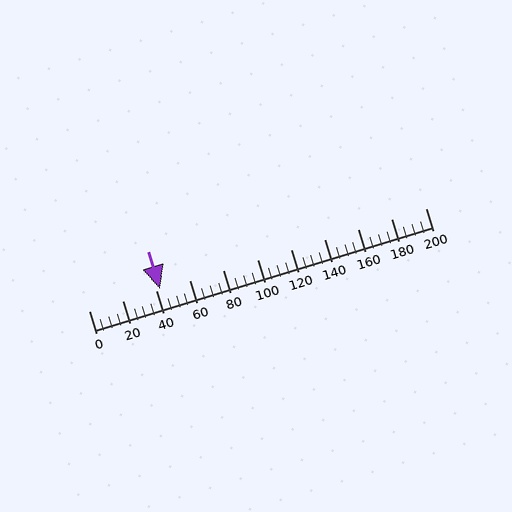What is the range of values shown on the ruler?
The ruler shows values from 0 to 200.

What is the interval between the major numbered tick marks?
The major tick marks are spaced 20 units apart.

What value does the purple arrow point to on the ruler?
The purple arrow points to approximately 42.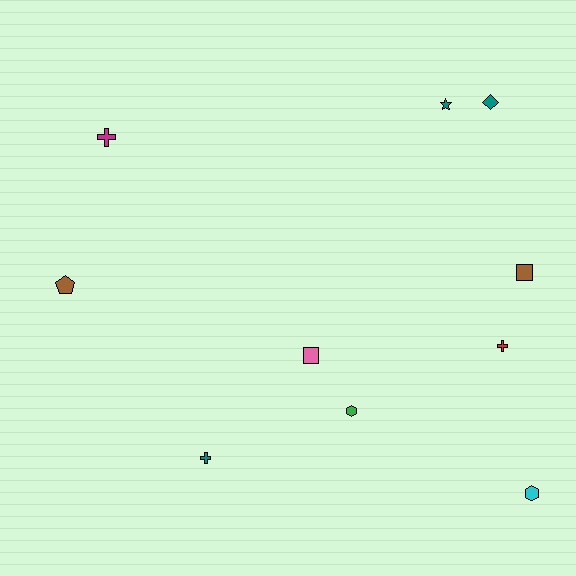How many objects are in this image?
There are 10 objects.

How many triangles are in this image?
There are no triangles.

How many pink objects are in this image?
There is 1 pink object.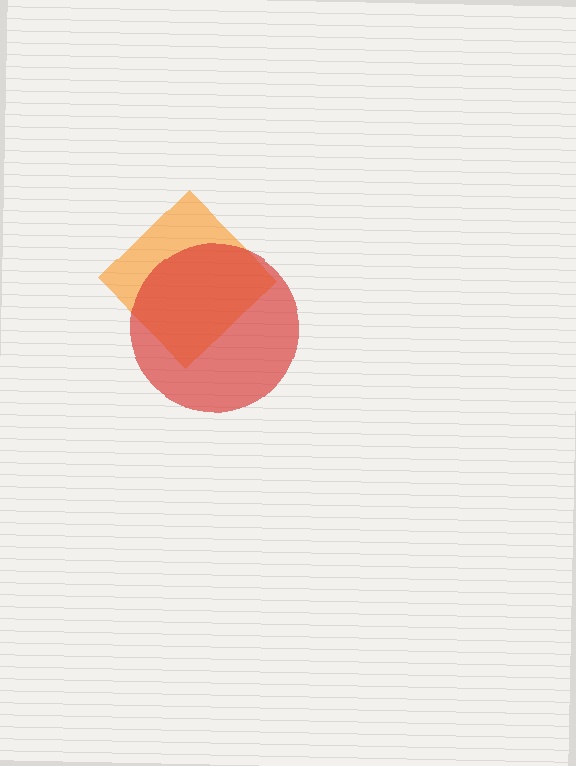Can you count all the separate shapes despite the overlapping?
Yes, there are 2 separate shapes.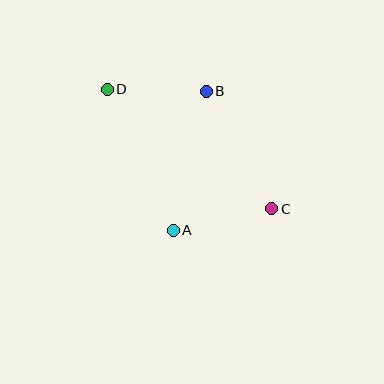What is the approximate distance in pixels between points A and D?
The distance between A and D is approximately 156 pixels.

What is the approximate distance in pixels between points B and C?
The distance between B and C is approximately 134 pixels.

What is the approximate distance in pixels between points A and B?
The distance between A and B is approximately 142 pixels.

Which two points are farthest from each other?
Points C and D are farthest from each other.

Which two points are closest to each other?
Points B and D are closest to each other.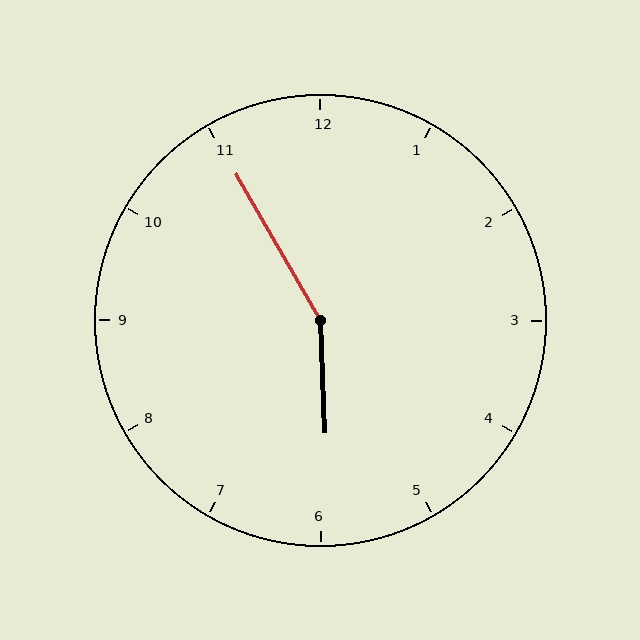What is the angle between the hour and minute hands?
Approximately 152 degrees.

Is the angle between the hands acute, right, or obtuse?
It is obtuse.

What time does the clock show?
5:55.